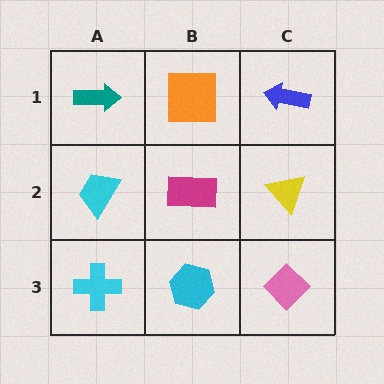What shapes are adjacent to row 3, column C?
A yellow triangle (row 2, column C), a cyan hexagon (row 3, column B).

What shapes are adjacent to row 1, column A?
A cyan trapezoid (row 2, column A), an orange square (row 1, column B).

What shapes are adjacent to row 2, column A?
A teal arrow (row 1, column A), a cyan cross (row 3, column A), a magenta rectangle (row 2, column B).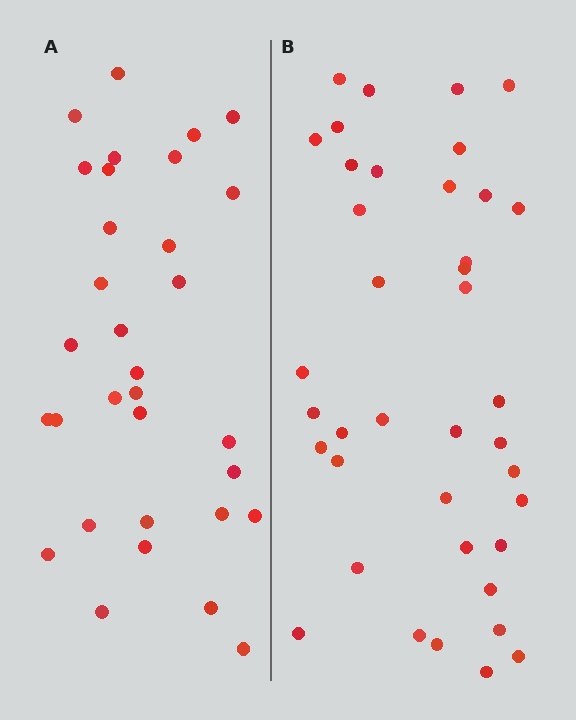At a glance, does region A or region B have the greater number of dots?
Region B (the right region) has more dots.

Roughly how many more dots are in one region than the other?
Region B has roughly 8 or so more dots than region A.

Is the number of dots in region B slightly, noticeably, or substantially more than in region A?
Region B has only slightly more — the two regions are fairly close. The ratio is roughly 1.2 to 1.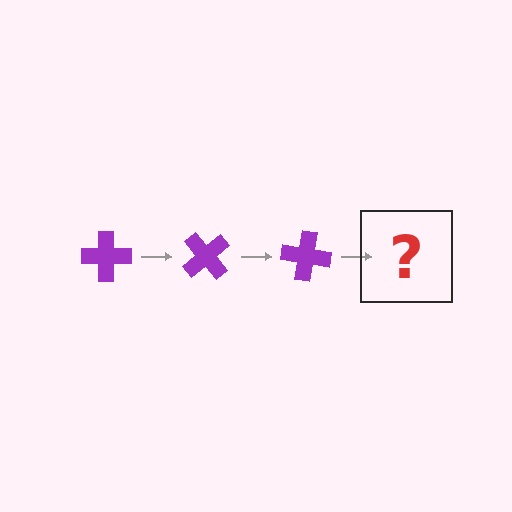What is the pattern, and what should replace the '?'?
The pattern is that the cross rotates 50 degrees each step. The '?' should be a purple cross rotated 150 degrees.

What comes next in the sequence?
The next element should be a purple cross rotated 150 degrees.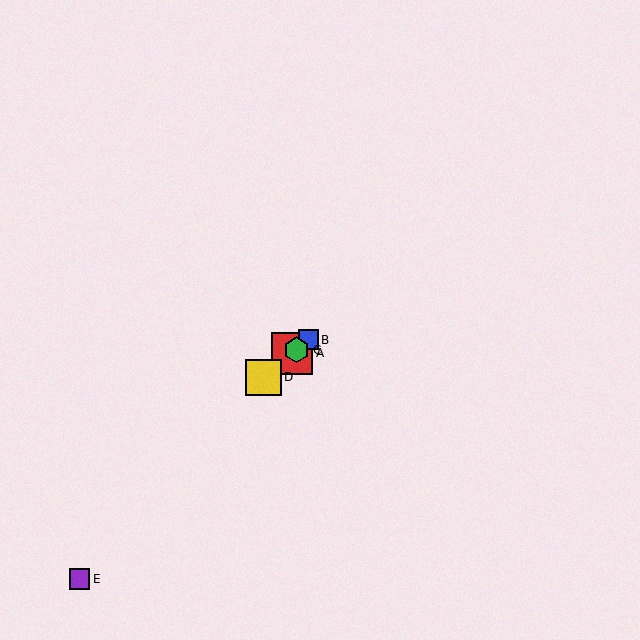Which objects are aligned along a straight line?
Objects A, B, C, D are aligned along a straight line.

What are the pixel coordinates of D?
Object D is at (263, 377).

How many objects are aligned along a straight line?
4 objects (A, B, C, D) are aligned along a straight line.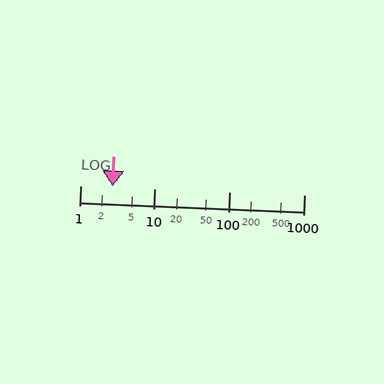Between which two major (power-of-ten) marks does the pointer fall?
The pointer is between 1 and 10.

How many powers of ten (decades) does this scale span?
The scale spans 3 decades, from 1 to 1000.